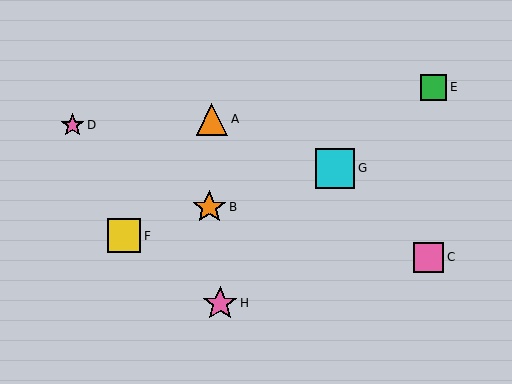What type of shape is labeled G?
Shape G is a cyan square.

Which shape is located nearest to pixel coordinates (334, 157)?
The cyan square (labeled G) at (335, 168) is nearest to that location.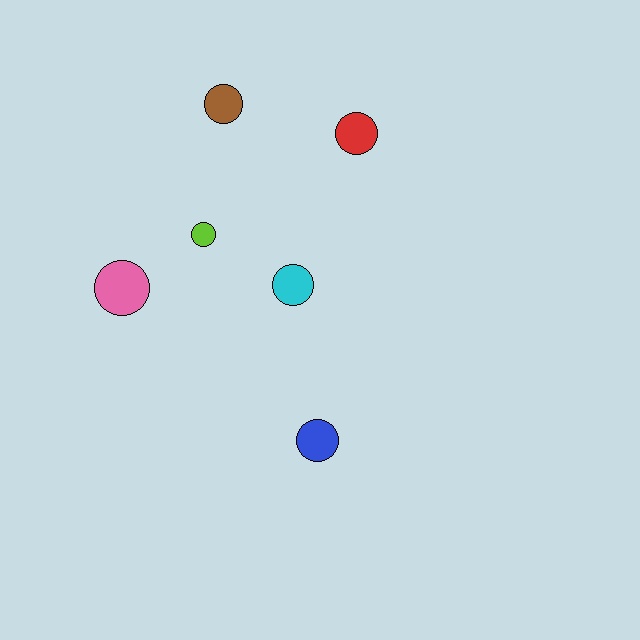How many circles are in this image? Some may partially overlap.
There are 6 circles.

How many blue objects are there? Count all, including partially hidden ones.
There is 1 blue object.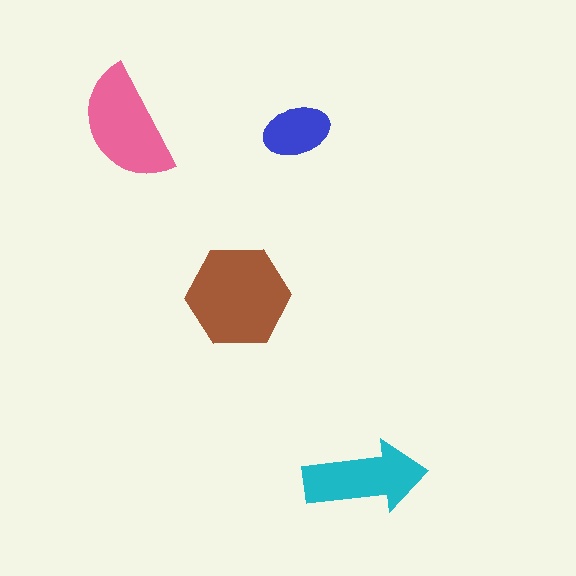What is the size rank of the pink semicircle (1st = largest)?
2nd.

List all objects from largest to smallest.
The brown hexagon, the pink semicircle, the cyan arrow, the blue ellipse.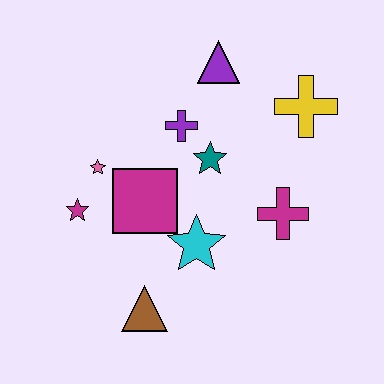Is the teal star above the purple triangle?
No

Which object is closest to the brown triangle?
The cyan star is closest to the brown triangle.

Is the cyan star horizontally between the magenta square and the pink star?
No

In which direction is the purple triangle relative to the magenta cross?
The purple triangle is above the magenta cross.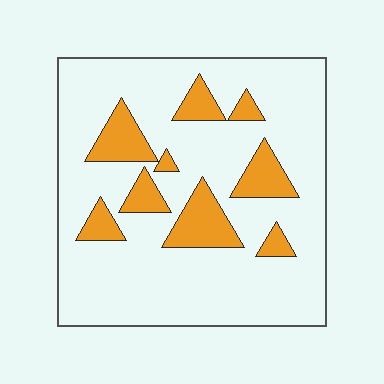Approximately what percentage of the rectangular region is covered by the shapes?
Approximately 20%.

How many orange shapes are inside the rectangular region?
9.